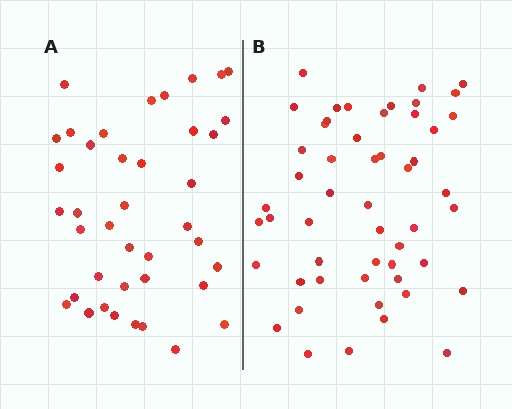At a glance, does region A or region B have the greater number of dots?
Region B (the right region) has more dots.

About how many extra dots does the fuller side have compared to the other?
Region B has roughly 12 or so more dots than region A.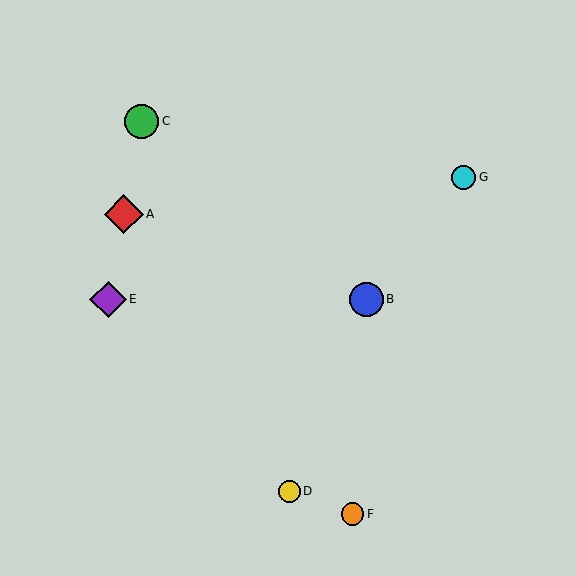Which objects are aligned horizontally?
Objects B, E are aligned horizontally.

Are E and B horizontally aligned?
Yes, both are at y≈299.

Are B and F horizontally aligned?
No, B is at y≈299 and F is at y≈514.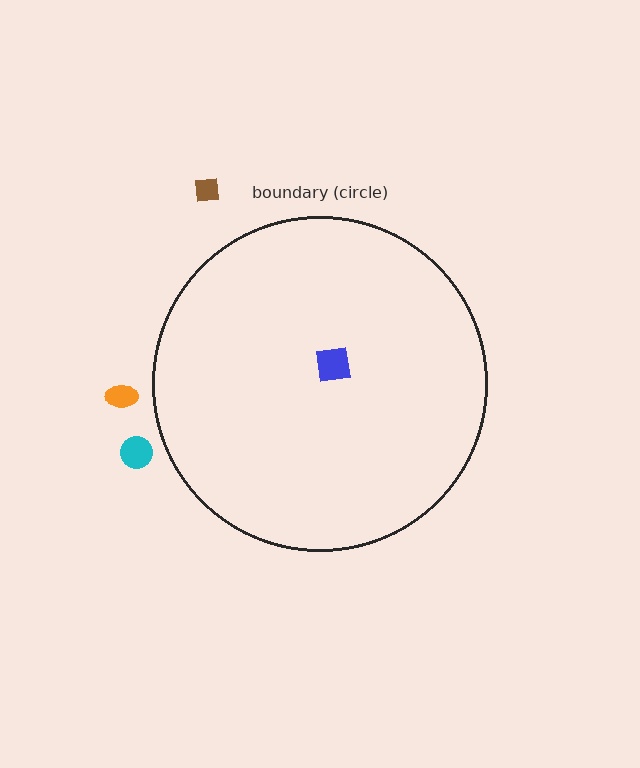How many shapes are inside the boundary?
1 inside, 3 outside.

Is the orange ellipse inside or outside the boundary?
Outside.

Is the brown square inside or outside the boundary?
Outside.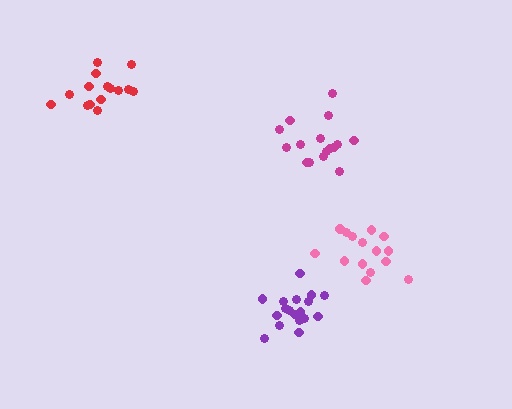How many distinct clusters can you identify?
There are 4 distinct clusters.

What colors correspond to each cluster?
The clusters are colored: red, magenta, purple, pink.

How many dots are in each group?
Group 1: 15 dots, Group 2: 16 dots, Group 3: 18 dots, Group 4: 15 dots (64 total).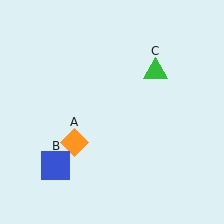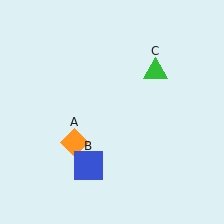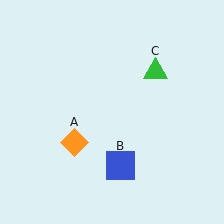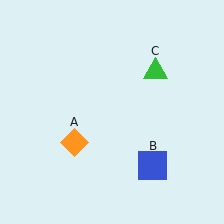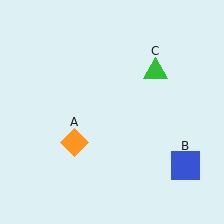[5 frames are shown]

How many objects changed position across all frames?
1 object changed position: blue square (object B).